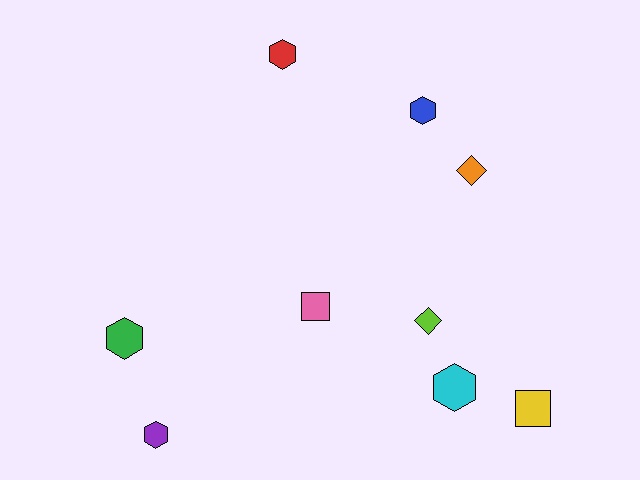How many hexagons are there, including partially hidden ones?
There are 5 hexagons.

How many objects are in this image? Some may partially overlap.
There are 9 objects.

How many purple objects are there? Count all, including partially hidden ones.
There is 1 purple object.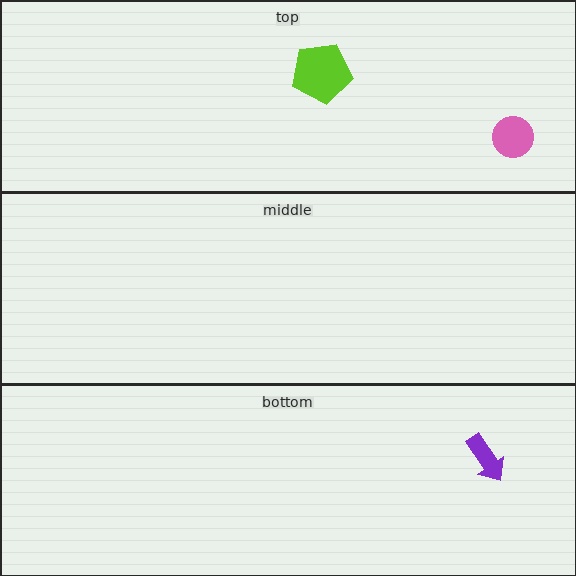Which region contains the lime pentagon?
The top region.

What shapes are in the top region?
The lime pentagon, the pink circle.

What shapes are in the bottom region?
The purple arrow.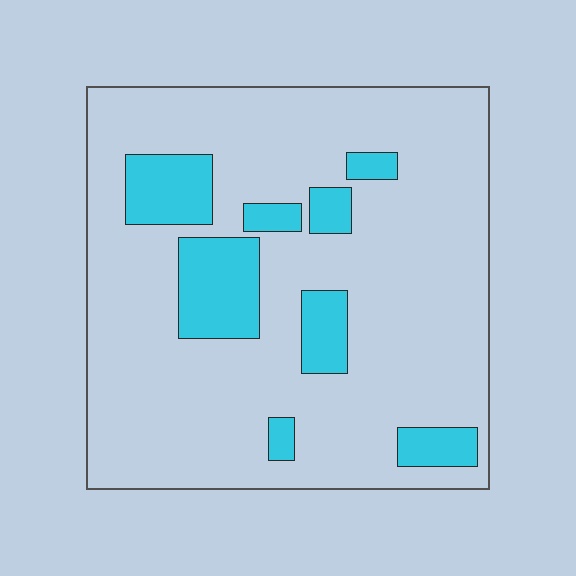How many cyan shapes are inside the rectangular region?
8.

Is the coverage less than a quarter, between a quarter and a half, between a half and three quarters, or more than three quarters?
Less than a quarter.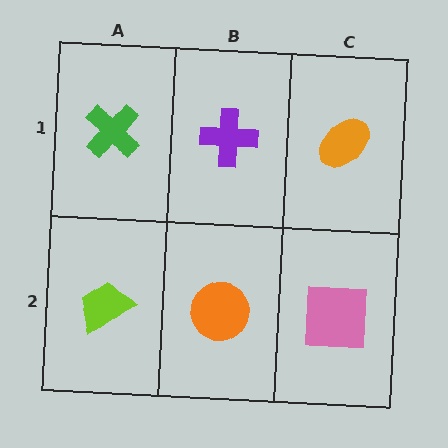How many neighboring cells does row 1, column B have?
3.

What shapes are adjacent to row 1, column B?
An orange circle (row 2, column B), a green cross (row 1, column A), an orange ellipse (row 1, column C).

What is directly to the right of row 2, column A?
An orange circle.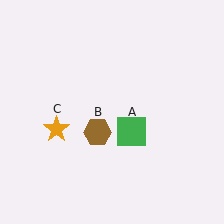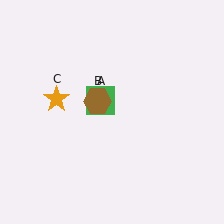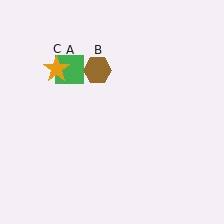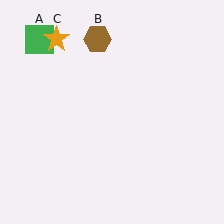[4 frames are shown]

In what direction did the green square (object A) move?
The green square (object A) moved up and to the left.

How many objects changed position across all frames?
3 objects changed position: green square (object A), brown hexagon (object B), orange star (object C).